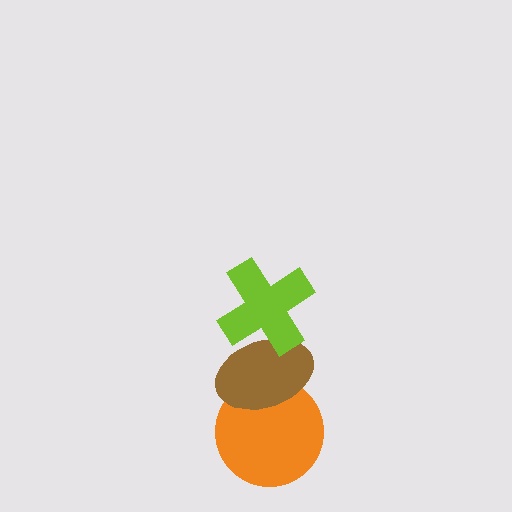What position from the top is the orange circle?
The orange circle is 3rd from the top.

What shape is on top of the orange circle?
The brown ellipse is on top of the orange circle.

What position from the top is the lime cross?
The lime cross is 1st from the top.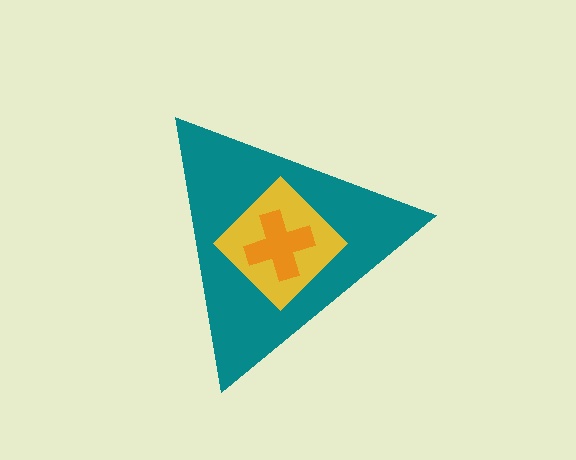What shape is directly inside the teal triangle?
The yellow diamond.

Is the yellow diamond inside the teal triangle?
Yes.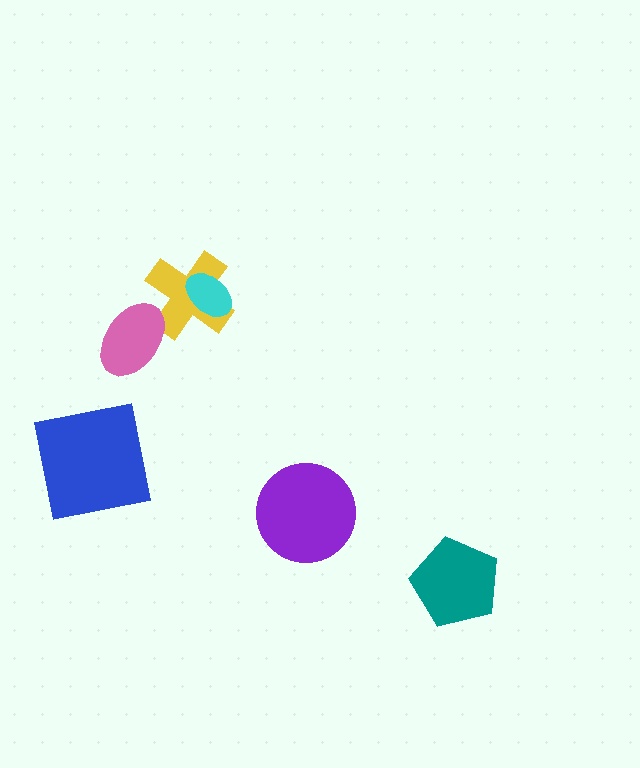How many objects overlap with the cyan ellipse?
1 object overlaps with the cyan ellipse.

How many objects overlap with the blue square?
0 objects overlap with the blue square.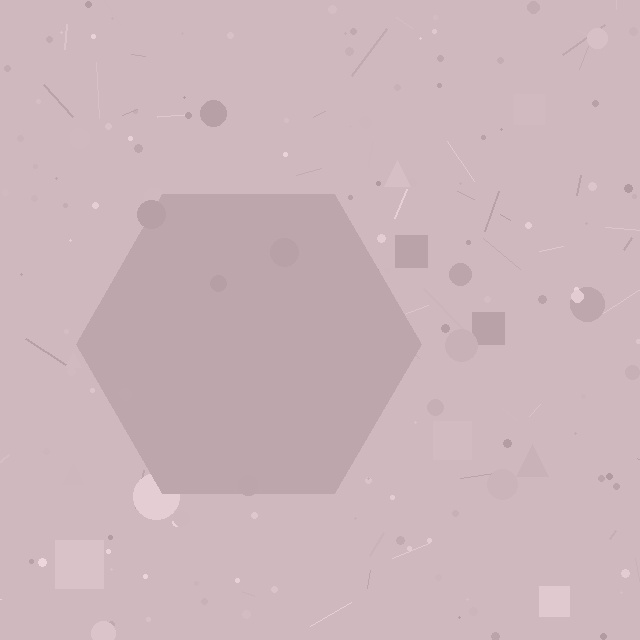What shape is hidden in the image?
A hexagon is hidden in the image.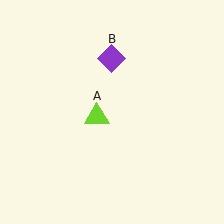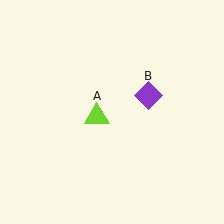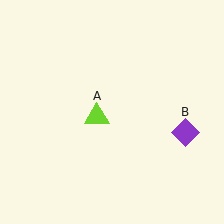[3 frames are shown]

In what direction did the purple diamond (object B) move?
The purple diamond (object B) moved down and to the right.